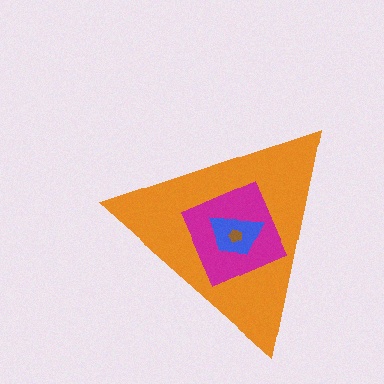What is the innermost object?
The brown pentagon.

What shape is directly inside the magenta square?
The blue trapezoid.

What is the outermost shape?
The orange triangle.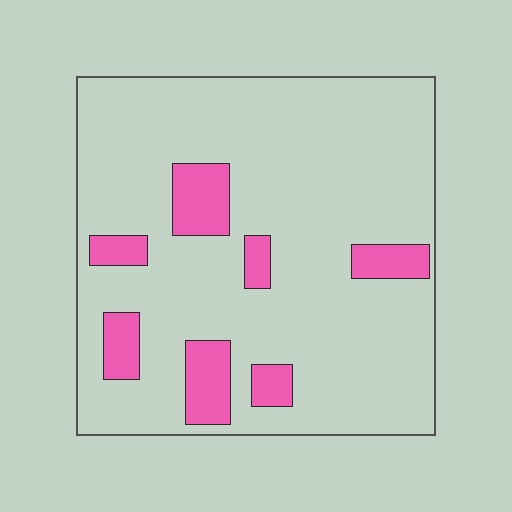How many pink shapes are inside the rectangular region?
7.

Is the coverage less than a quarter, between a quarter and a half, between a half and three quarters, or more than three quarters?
Less than a quarter.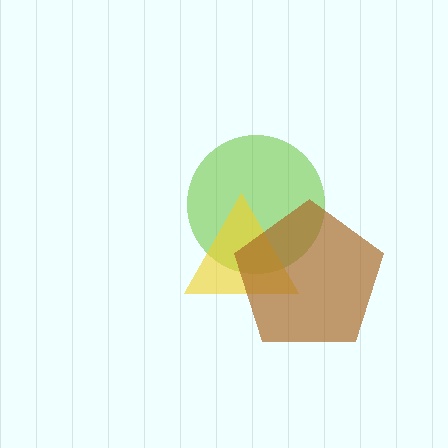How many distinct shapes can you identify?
There are 3 distinct shapes: a lime circle, a yellow triangle, a brown pentagon.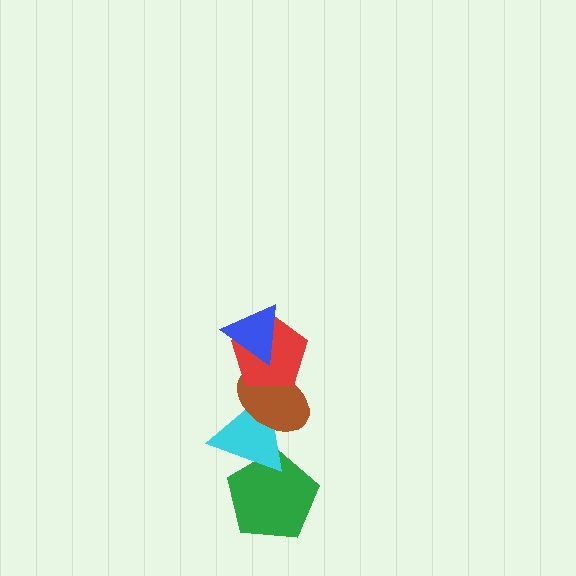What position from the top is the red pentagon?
The red pentagon is 2nd from the top.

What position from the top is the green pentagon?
The green pentagon is 5th from the top.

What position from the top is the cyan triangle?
The cyan triangle is 4th from the top.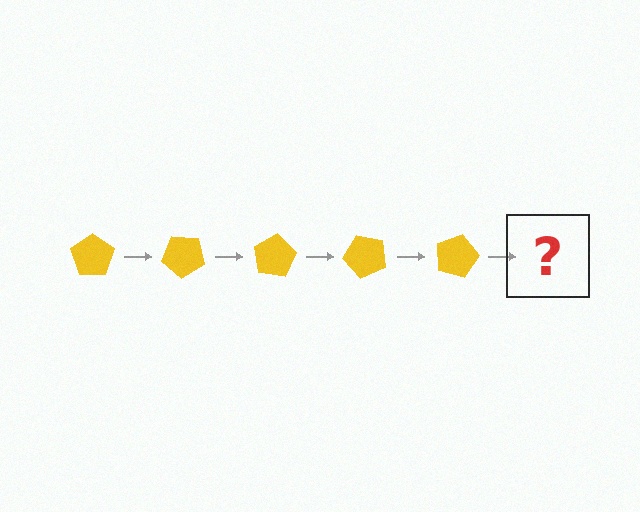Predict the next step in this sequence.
The next step is a yellow pentagon rotated 200 degrees.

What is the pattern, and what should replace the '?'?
The pattern is that the pentagon rotates 40 degrees each step. The '?' should be a yellow pentagon rotated 200 degrees.